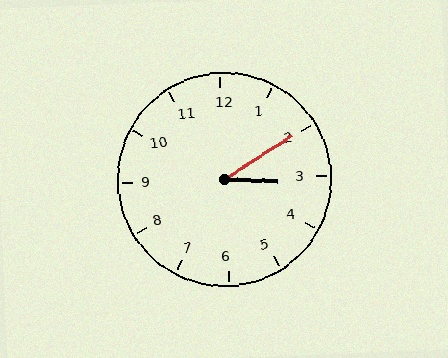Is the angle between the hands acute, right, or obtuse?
It is acute.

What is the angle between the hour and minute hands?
Approximately 35 degrees.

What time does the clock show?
3:10.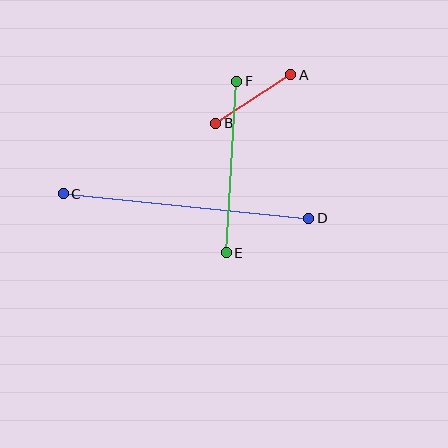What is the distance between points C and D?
The distance is approximately 247 pixels.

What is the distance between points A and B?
The distance is approximately 89 pixels.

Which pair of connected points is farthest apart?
Points C and D are farthest apart.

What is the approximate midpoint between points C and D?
The midpoint is at approximately (186, 206) pixels.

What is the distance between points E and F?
The distance is approximately 172 pixels.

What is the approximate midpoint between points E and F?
The midpoint is at approximately (232, 167) pixels.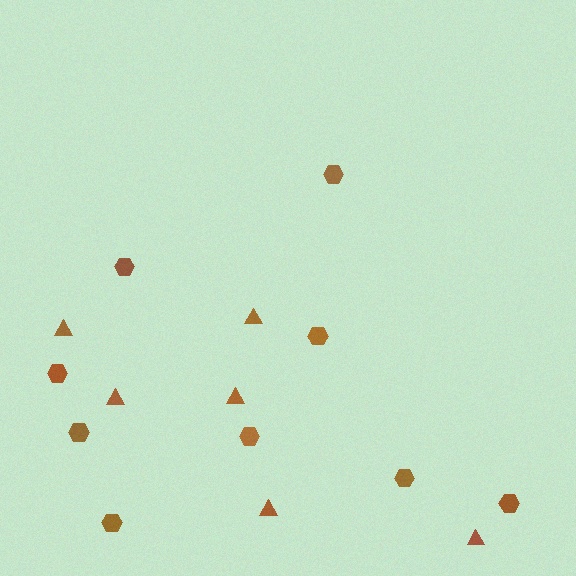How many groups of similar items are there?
There are 2 groups: one group of hexagons (9) and one group of triangles (6).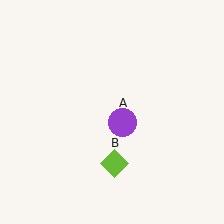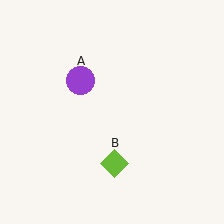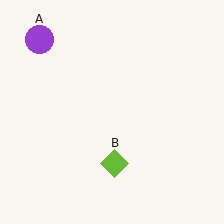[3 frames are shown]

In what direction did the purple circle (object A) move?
The purple circle (object A) moved up and to the left.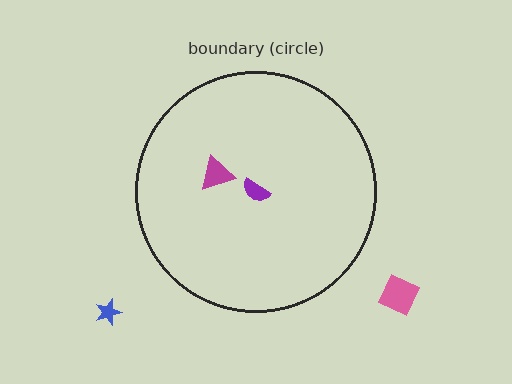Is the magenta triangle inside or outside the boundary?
Inside.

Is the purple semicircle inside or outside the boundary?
Inside.